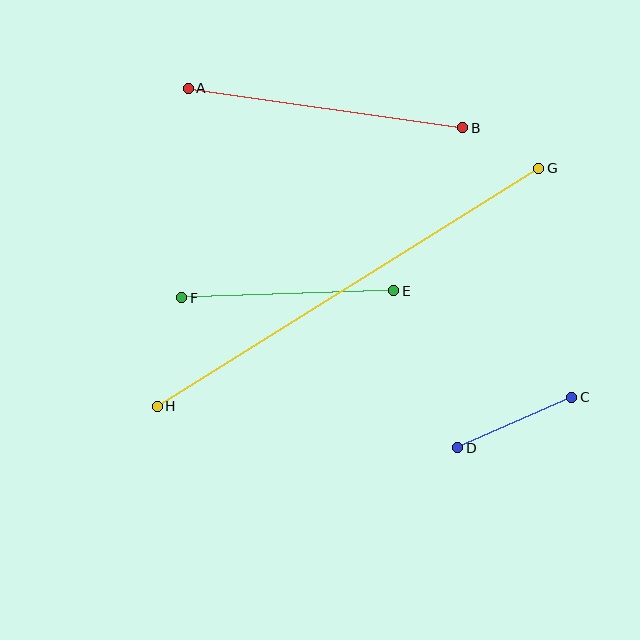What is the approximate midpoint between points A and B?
The midpoint is at approximately (326, 108) pixels.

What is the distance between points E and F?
The distance is approximately 212 pixels.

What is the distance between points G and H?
The distance is approximately 450 pixels.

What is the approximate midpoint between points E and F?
The midpoint is at approximately (288, 294) pixels.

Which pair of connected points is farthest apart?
Points G and H are farthest apart.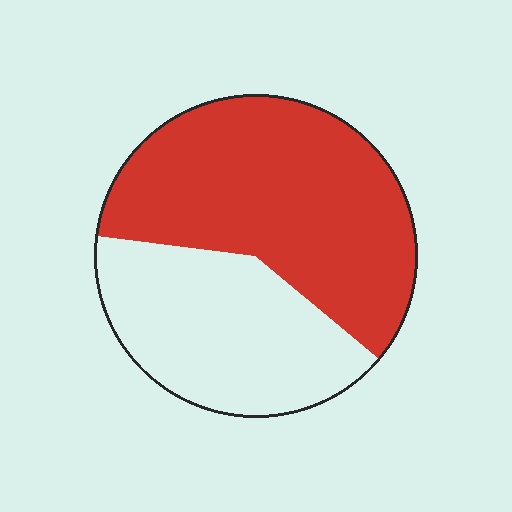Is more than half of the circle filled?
Yes.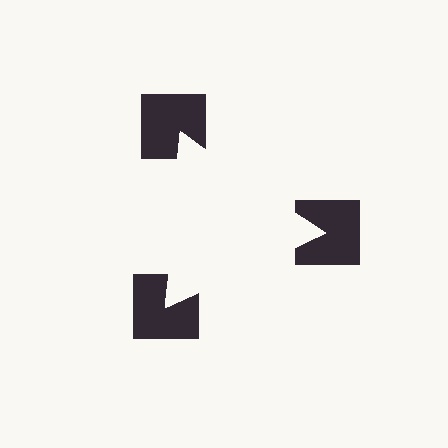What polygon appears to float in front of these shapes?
An illusory triangle — its edges are inferred from the aligned wedge cuts in the notched squares, not physically drawn.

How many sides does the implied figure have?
3 sides.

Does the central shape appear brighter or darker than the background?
It typically appears slightly brighter than the background, even though no actual brightness change is drawn.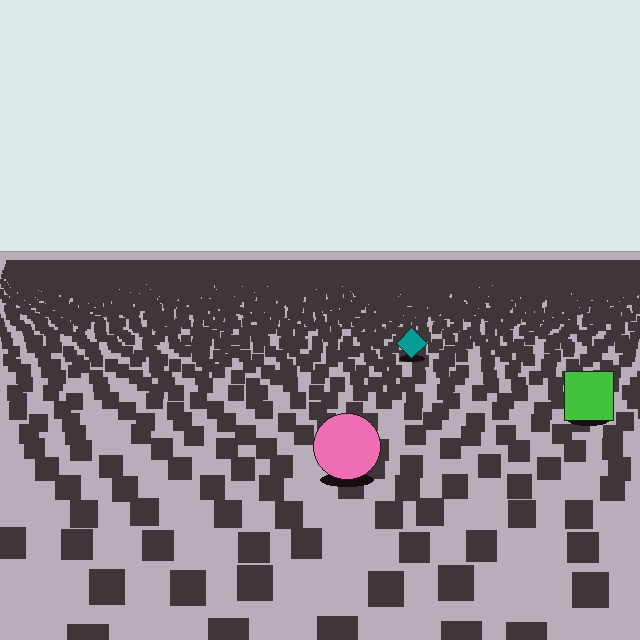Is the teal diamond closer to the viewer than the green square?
No. The green square is closer — you can tell from the texture gradient: the ground texture is coarser near it.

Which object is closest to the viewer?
The pink circle is closest. The texture marks near it are larger and more spread out.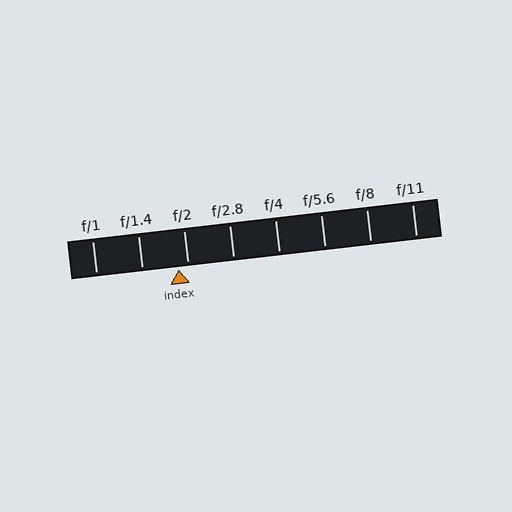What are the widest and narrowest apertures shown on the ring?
The widest aperture shown is f/1 and the narrowest is f/11.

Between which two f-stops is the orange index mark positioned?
The index mark is between f/1.4 and f/2.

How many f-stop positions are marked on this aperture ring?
There are 8 f-stop positions marked.